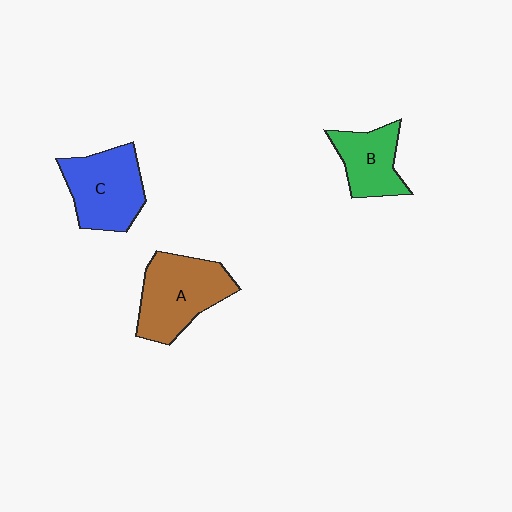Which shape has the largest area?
Shape A (brown).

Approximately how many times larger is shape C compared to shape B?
Approximately 1.4 times.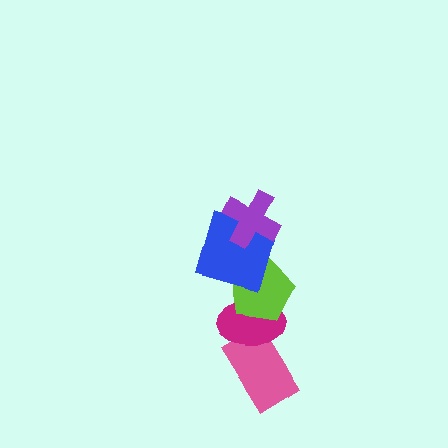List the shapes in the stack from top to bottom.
From top to bottom: the purple cross, the blue square, the lime pentagon, the magenta ellipse, the pink rectangle.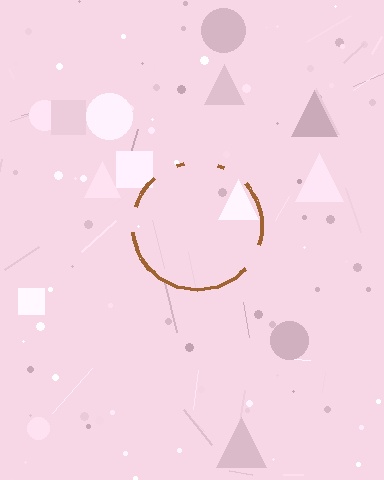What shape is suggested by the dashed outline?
The dashed outline suggests a circle.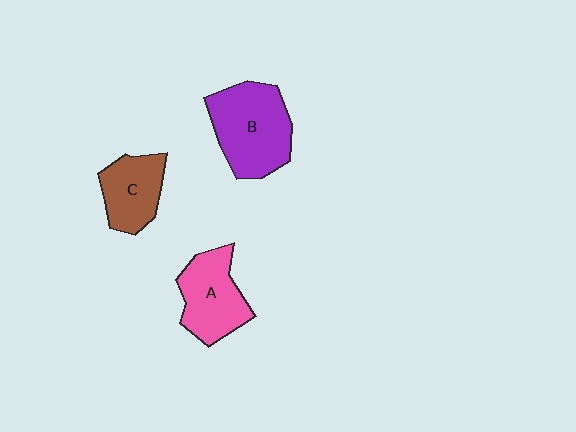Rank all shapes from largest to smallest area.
From largest to smallest: B (purple), A (pink), C (brown).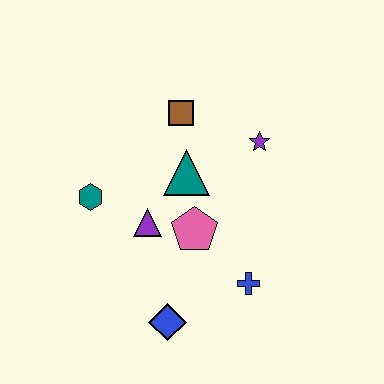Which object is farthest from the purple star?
The blue diamond is farthest from the purple star.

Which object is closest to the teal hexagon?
The purple triangle is closest to the teal hexagon.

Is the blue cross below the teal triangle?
Yes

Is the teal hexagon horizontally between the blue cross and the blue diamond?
No